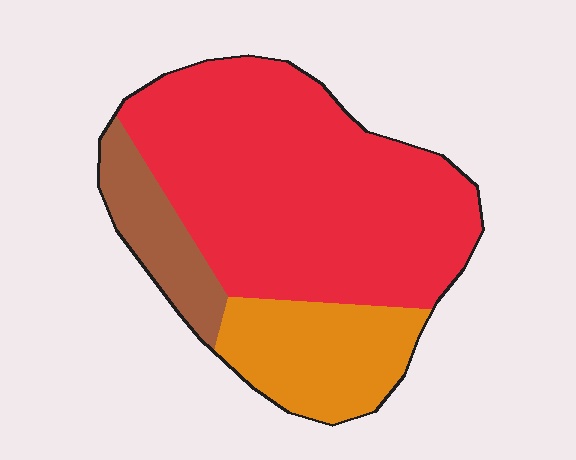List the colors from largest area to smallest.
From largest to smallest: red, orange, brown.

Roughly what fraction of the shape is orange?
Orange takes up about one fifth (1/5) of the shape.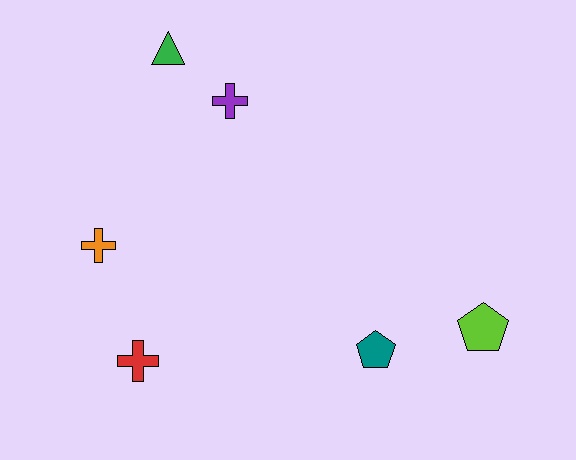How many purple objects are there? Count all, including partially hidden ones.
There is 1 purple object.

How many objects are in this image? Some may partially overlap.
There are 6 objects.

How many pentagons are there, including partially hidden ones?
There are 2 pentagons.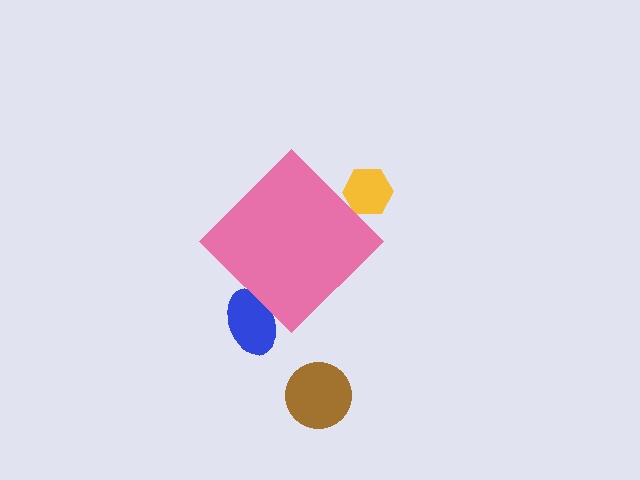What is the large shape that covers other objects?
A pink diamond.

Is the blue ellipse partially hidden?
Yes, the blue ellipse is partially hidden behind the pink diamond.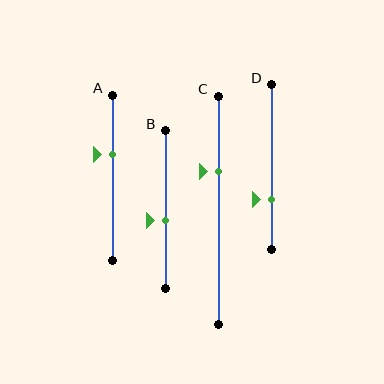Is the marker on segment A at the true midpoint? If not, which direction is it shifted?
No, the marker on segment A is shifted upward by about 14% of the segment length.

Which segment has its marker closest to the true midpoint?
Segment B has its marker closest to the true midpoint.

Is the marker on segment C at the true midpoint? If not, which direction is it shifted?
No, the marker on segment C is shifted upward by about 17% of the segment length.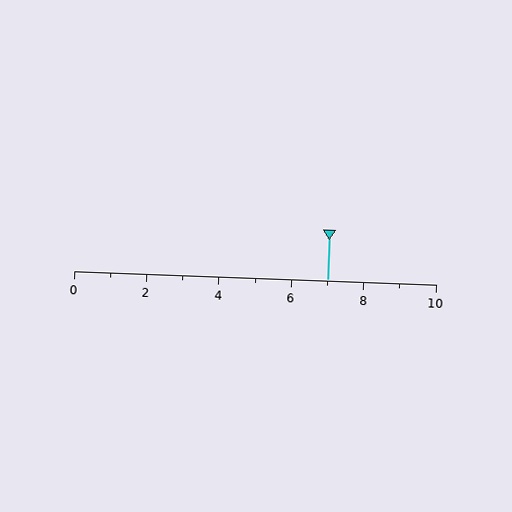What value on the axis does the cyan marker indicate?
The marker indicates approximately 7.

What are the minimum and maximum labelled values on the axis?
The axis runs from 0 to 10.